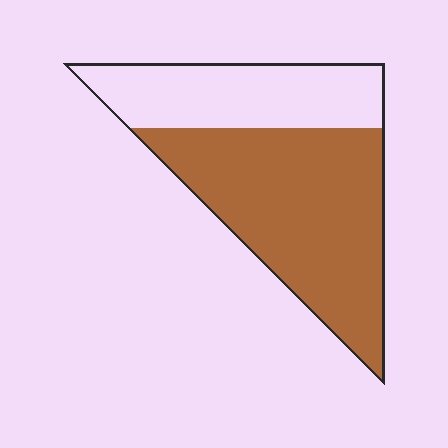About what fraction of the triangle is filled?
About five eighths (5/8).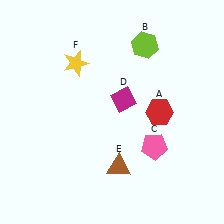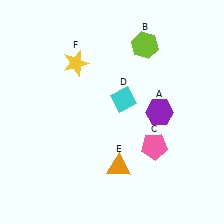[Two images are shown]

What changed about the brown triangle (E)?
In Image 1, E is brown. In Image 2, it changed to orange.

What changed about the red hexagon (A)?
In Image 1, A is red. In Image 2, it changed to purple.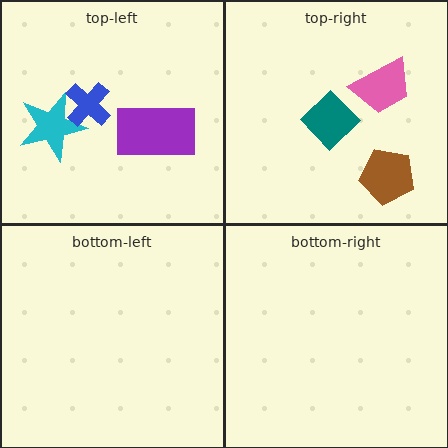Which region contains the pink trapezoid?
The top-right region.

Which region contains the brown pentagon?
The top-right region.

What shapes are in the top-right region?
The pink trapezoid, the brown pentagon, the teal diamond.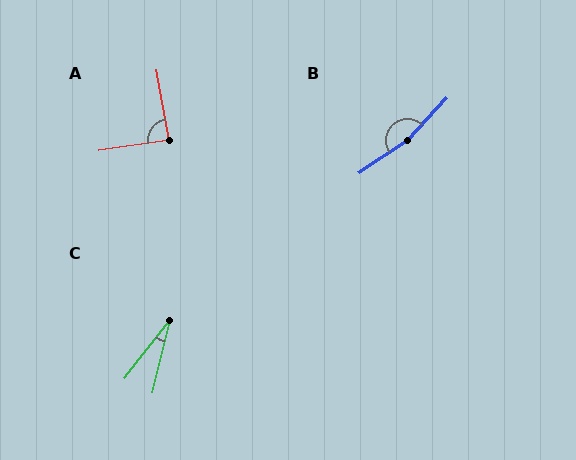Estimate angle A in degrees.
Approximately 89 degrees.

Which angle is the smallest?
C, at approximately 25 degrees.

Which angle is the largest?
B, at approximately 167 degrees.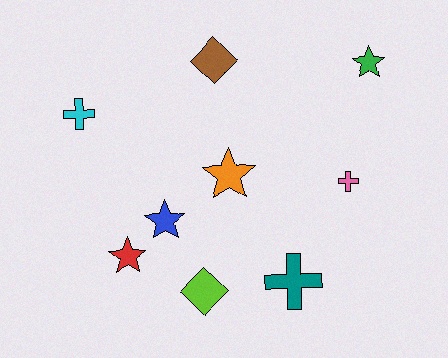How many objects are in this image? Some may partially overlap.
There are 9 objects.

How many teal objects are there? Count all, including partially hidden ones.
There is 1 teal object.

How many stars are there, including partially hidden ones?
There are 4 stars.